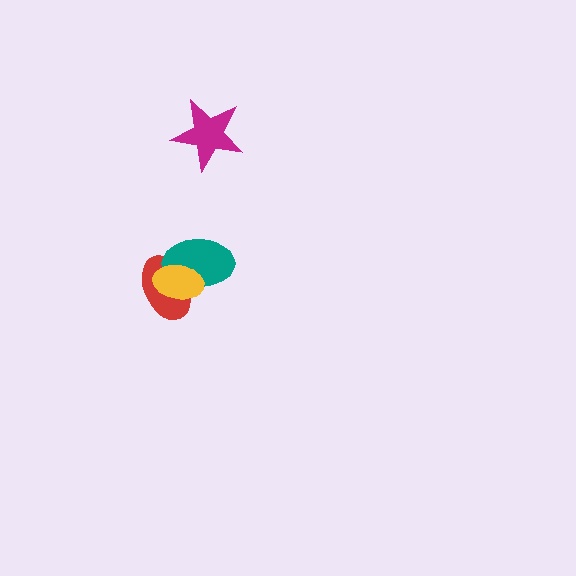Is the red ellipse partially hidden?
Yes, it is partially covered by another shape.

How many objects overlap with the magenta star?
0 objects overlap with the magenta star.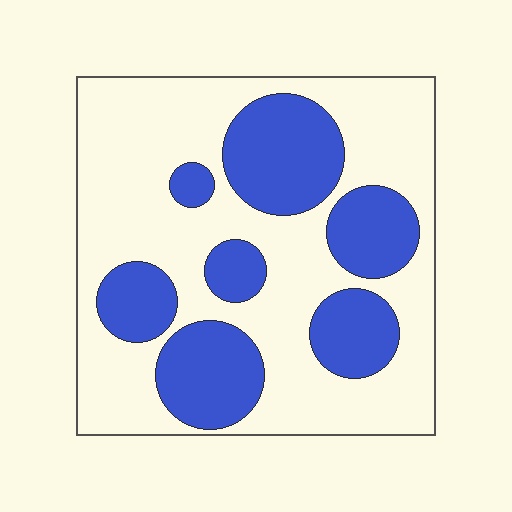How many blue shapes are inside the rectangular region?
7.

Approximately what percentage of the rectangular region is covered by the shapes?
Approximately 35%.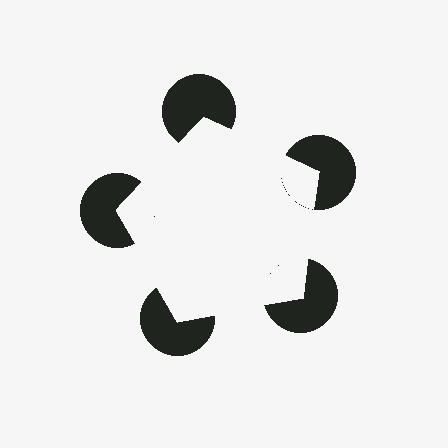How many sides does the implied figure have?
5 sides.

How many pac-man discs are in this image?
There are 5 — one at each vertex of the illusory pentagon.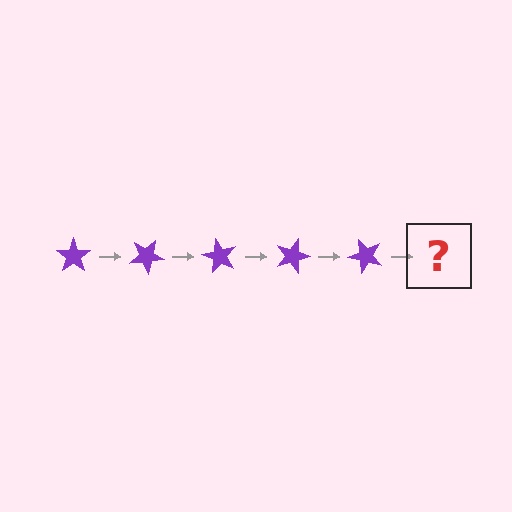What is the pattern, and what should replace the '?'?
The pattern is that the star rotates 30 degrees each step. The '?' should be a purple star rotated 150 degrees.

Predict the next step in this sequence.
The next step is a purple star rotated 150 degrees.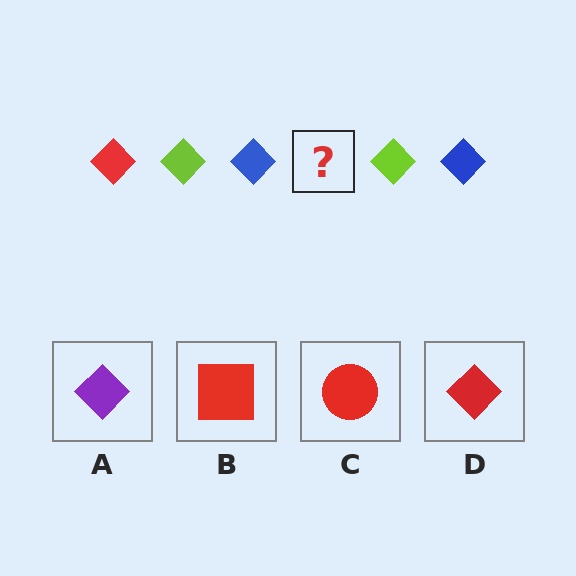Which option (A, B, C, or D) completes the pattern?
D.